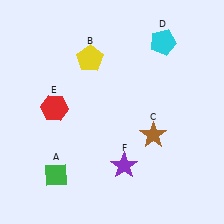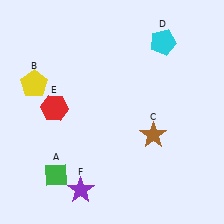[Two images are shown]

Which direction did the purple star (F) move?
The purple star (F) moved left.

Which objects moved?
The objects that moved are: the yellow pentagon (B), the purple star (F).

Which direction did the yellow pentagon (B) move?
The yellow pentagon (B) moved left.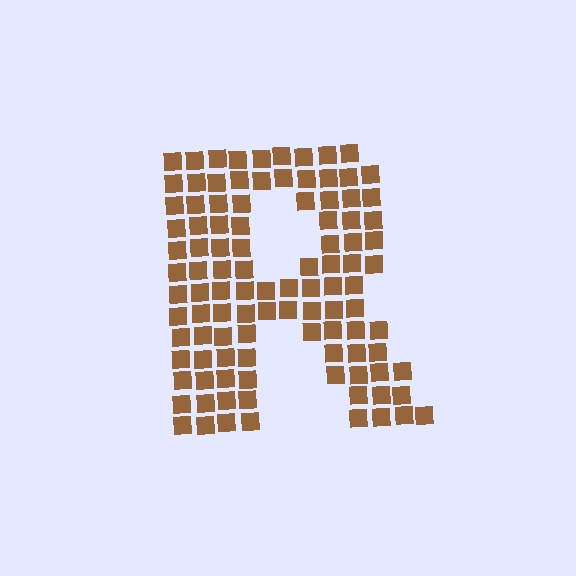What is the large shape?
The large shape is the letter R.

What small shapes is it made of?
It is made of small squares.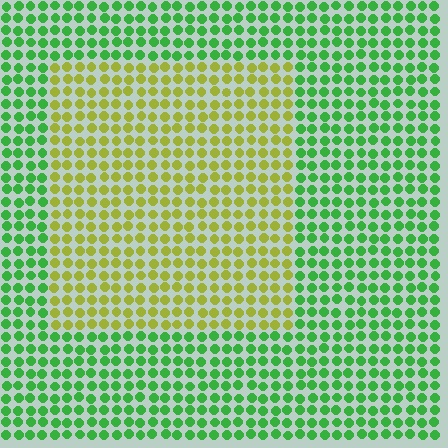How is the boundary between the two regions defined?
The boundary is defined purely by a slight shift in hue (about 53 degrees). Spacing, size, and orientation are identical on both sides.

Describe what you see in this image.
The image is filled with small green elements in a uniform arrangement. A rectangle-shaped region is visible where the elements are tinted to a slightly different hue, forming a subtle color boundary.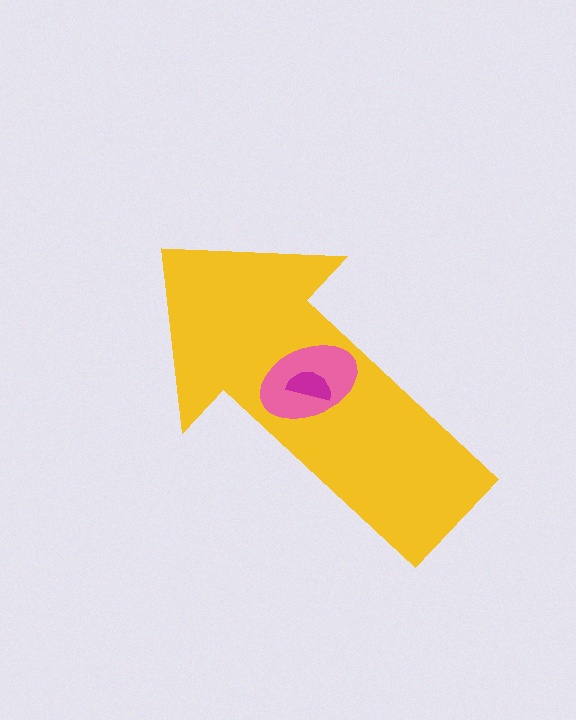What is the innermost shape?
The magenta semicircle.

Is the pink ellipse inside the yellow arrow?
Yes.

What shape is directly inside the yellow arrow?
The pink ellipse.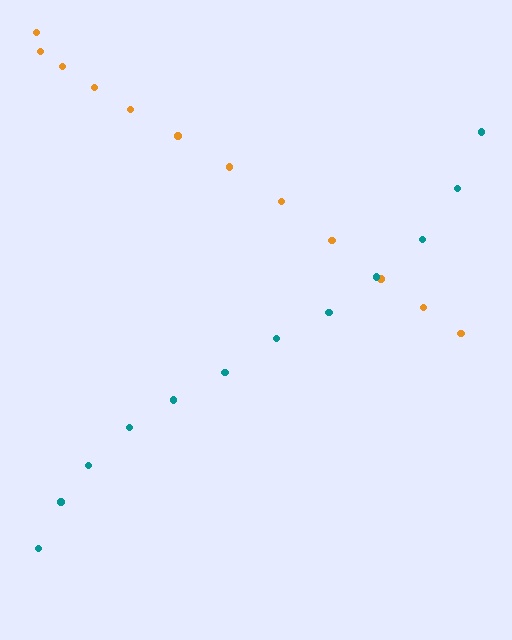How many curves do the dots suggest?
There are 2 distinct paths.